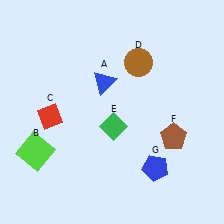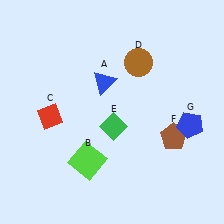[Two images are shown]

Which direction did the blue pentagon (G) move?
The blue pentagon (G) moved up.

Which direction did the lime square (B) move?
The lime square (B) moved right.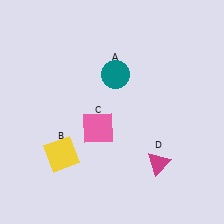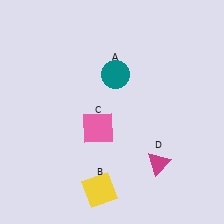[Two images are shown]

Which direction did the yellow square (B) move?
The yellow square (B) moved right.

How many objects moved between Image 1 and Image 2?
1 object moved between the two images.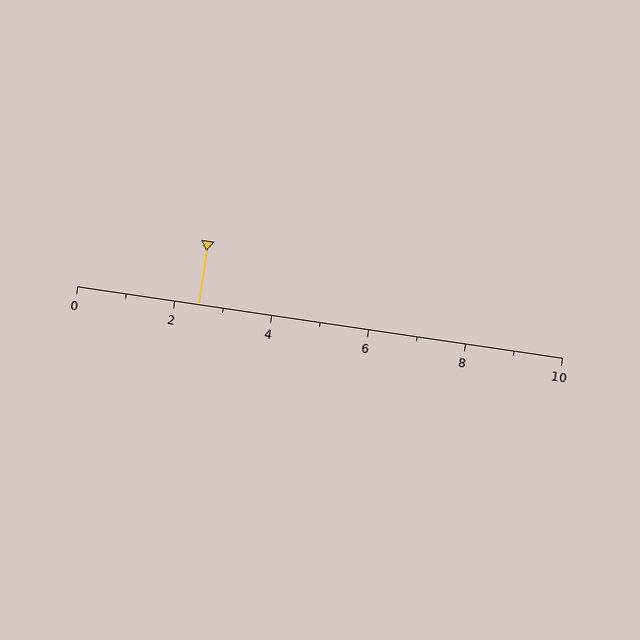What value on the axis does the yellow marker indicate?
The marker indicates approximately 2.5.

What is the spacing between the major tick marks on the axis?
The major ticks are spaced 2 apart.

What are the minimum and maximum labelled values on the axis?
The axis runs from 0 to 10.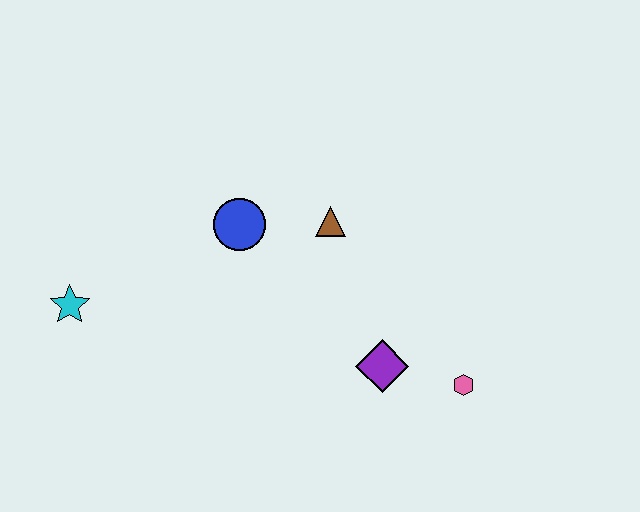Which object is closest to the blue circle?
The brown triangle is closest to the blue circle.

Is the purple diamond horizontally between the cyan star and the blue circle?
No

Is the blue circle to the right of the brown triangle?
No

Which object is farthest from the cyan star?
The pink hexagon is farthest from the cyan star.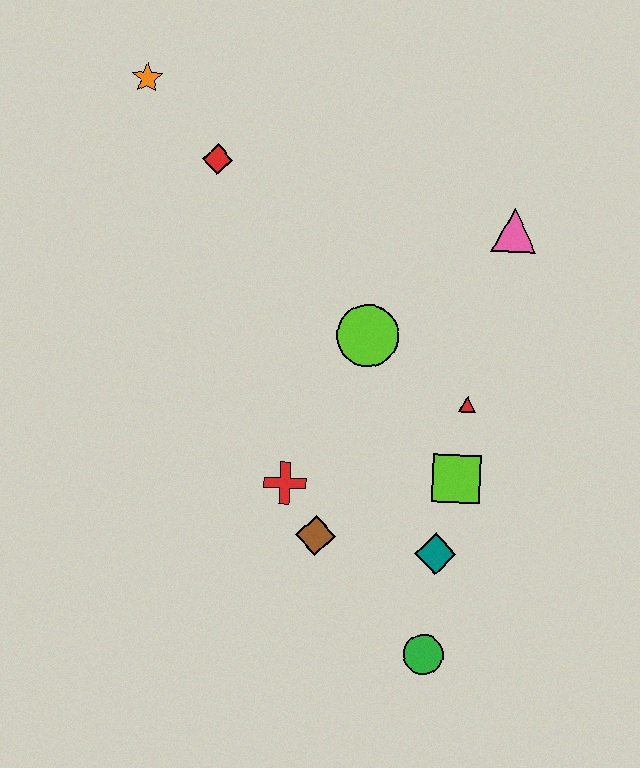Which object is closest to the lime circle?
The red triangle is closest to the lime circle.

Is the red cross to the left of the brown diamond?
Yes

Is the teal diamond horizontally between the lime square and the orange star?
Yes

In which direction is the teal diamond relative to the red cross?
The teal diamond is to the right of the red cross.